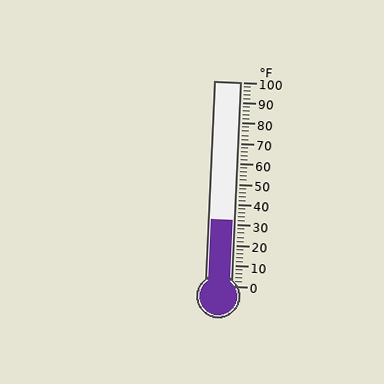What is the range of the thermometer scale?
The thermometer scale ranges from 0°F to 100°F.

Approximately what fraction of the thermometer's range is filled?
The thermometer is filled to approximately 30% of its range.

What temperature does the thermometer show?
The thermometer shows approximately 32°F.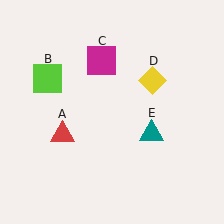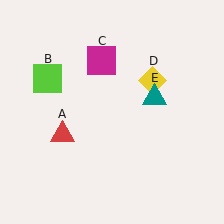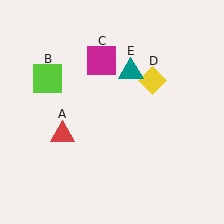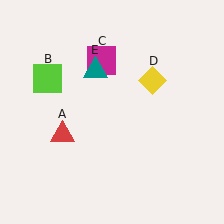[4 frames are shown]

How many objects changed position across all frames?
1 object changed position: teal triangle (object E).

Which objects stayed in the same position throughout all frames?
Red triangle (object A) and lime square (object B) and magenta square (object C) and yellow diamond (object D) remained stationary.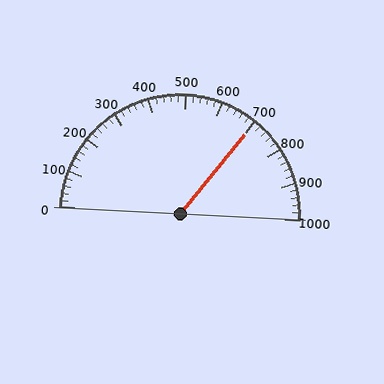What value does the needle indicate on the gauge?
The needle indicates approximately 700.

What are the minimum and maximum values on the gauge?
The gauge ranges from 0 to 1000.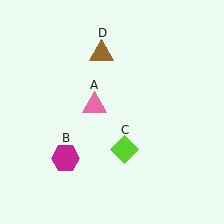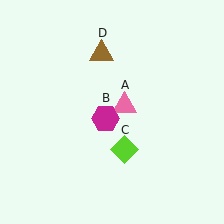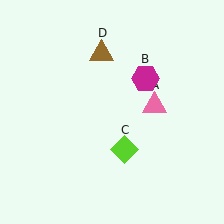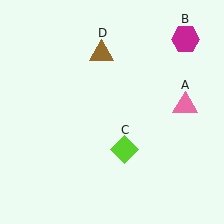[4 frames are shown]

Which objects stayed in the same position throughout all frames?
Lime diamond (object C) and brown triangle (object D) remained stationary.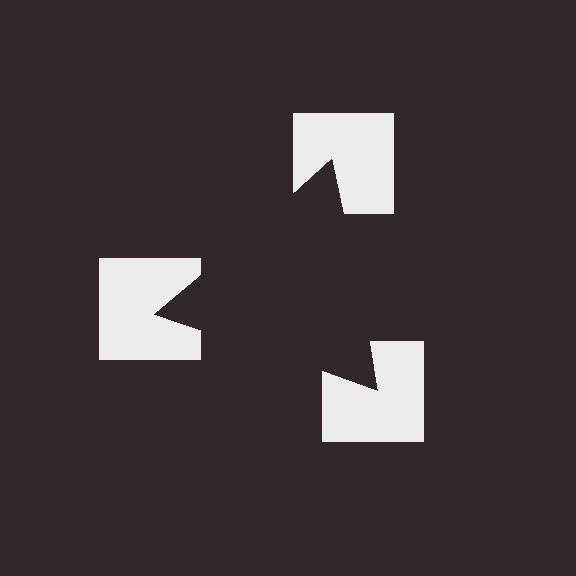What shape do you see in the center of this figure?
An illusory triangle — its edges are inferred from the aligned wedge cuts in the notched squares, not physically drawn.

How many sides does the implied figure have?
3 sides.